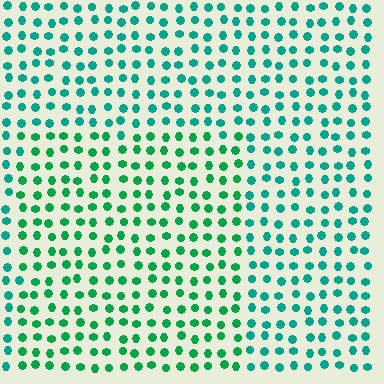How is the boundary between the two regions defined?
The boundary is defined purely by a slight shift in hue (about 26 degrees). Spacing, size, and orientation are identical on both sides.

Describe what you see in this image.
The image is filled with small teal elements in a uniform arrangement. A rectangle-shaped region is visible where the elements are tinted to a slightly different hue, forming a subtle color boundary.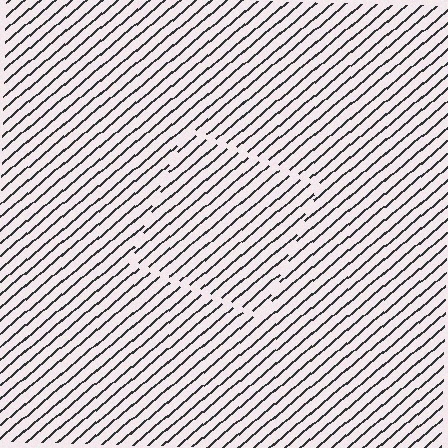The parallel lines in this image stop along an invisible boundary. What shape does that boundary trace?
An illusory square. The interior of the shape contains the same grating, shifted by half a period — the contour is defined by the phase discontinuity where line-ends from the inner and outer gratings abut.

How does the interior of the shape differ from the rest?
The interior of the shape contains the same grating, shifted by half a period — the contour is defined by the phase discontinuity where line-ends from the inner and outer gratings abut.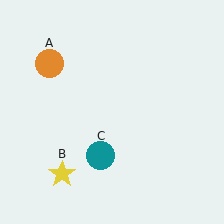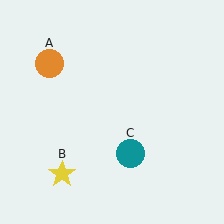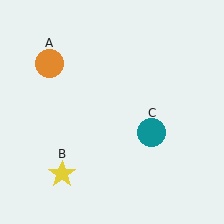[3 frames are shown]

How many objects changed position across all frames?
1 object changed position: teal circle (object C).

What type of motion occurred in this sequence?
The teal circle (object C) rotated counterclockwise around the center of the scene.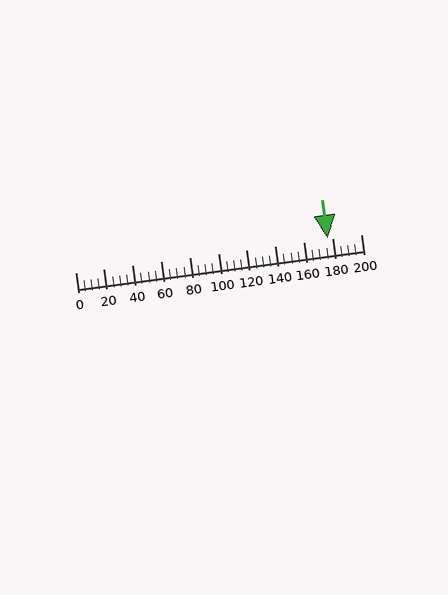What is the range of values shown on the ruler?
The ruler shows values from 0 to 200.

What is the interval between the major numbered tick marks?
The major tick marks are spaced 20 units apart.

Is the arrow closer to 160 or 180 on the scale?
The arrow is closer to 180.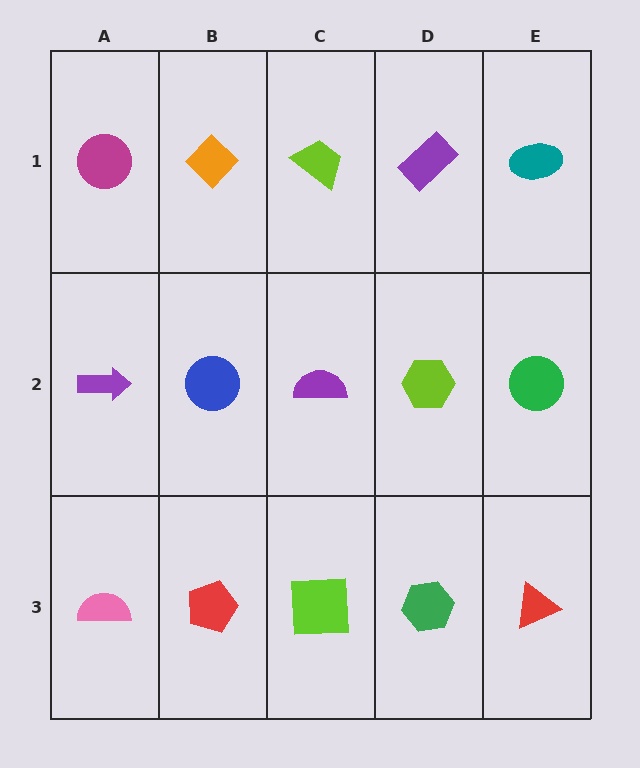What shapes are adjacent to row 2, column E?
A teal ellipse (row 1, column E), a red triangle (row 3, column E), a lime hexagon (row 2, column D).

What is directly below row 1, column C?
A purple semicircle.